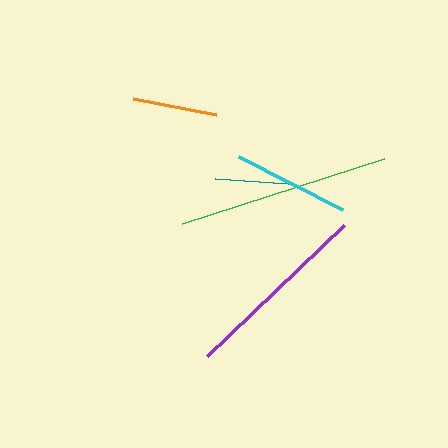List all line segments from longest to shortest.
From longest to shortest: green, purple, cyan, orange, teal.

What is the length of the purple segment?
The purple segment is approximately 190 pixels long.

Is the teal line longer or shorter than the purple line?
The purple line is longer than the teal line.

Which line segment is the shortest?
The teal line is the shortest at approximately 74 pixels.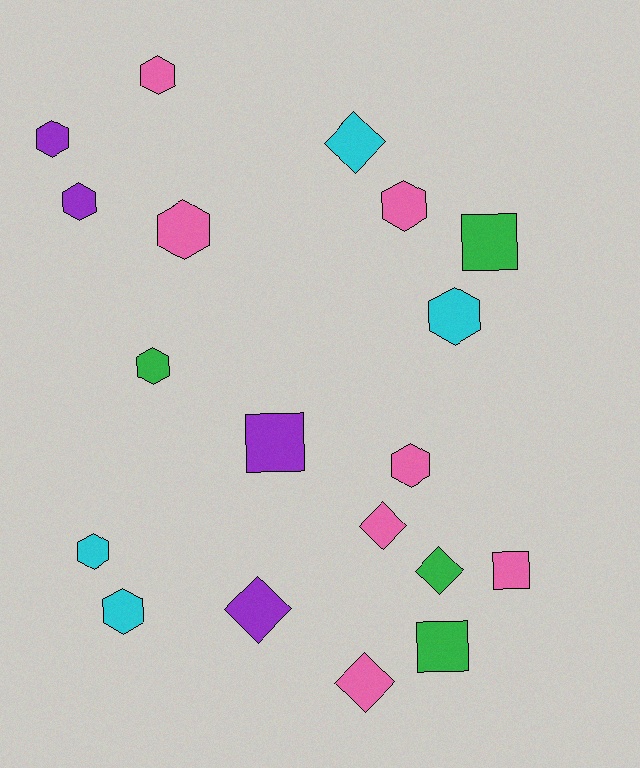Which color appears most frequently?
Pink, with 7 objects.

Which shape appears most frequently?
Hexagon, with 10 objects.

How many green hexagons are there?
There is 1 green hexagon.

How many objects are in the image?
There are 19 objects.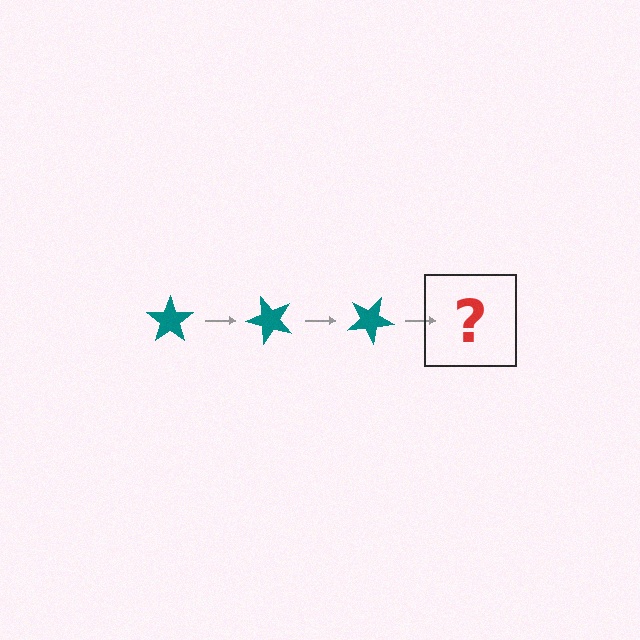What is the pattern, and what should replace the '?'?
The pattern is that the star rotates 50 degrees each step. The '?' should be a teal star rotated 150 degrees.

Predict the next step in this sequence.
The next step is a teal star rotated 150 degrees.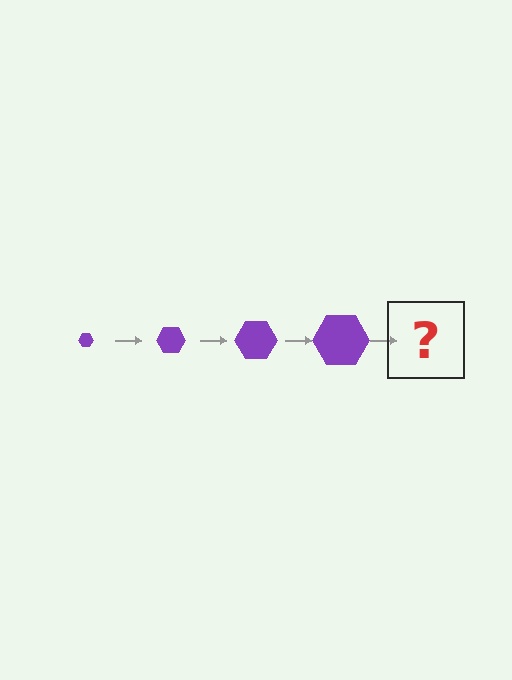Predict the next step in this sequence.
The next step is a purple hexagon, larger than the previous one.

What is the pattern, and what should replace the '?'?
The pattern is that the hexagon gets progressively larger each step. The '?' should be a purple hexagon, larger than the previous one.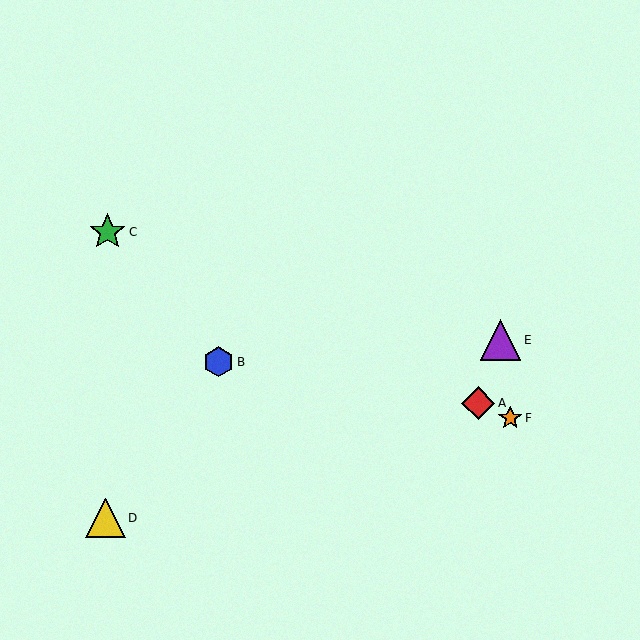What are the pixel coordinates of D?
Object D is at (106, 518).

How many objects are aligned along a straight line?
3 objects (A, C, F) are aligned along a straight line.